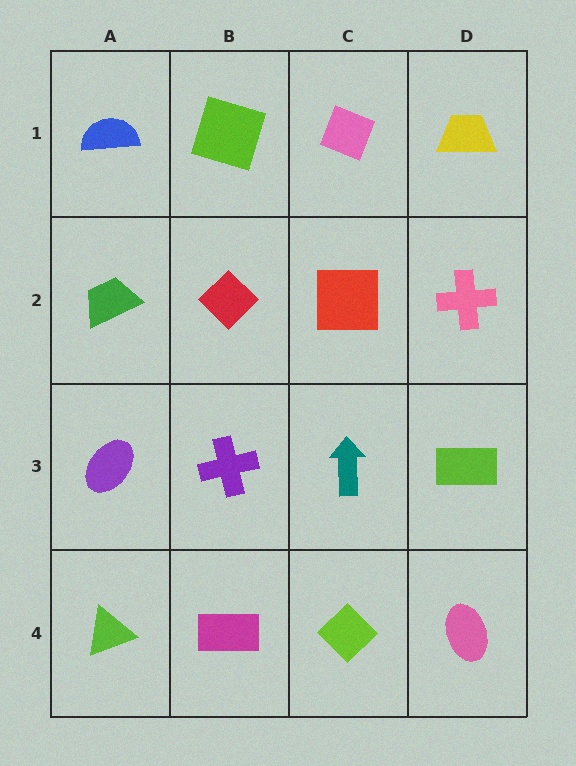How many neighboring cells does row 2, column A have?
3.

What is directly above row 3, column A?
A green trapezoid.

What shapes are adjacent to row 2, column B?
A lime square (row 1, column B), a purple cross (row 3, column B), a green trapezoid (row 2, column A), a red square (row 2, column C).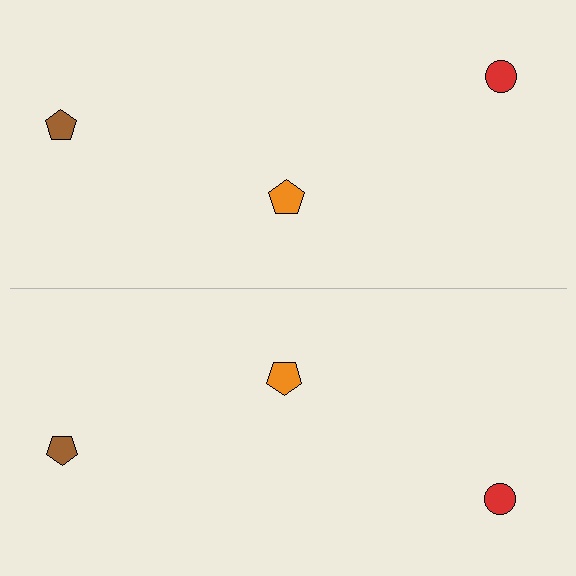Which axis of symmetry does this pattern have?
The pattern has a horizontal axis of symmetry running through the center of the image.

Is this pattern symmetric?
Yes, this pattern has bilateral (reflection) symmetry.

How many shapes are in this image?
There are 6 shapes in this image.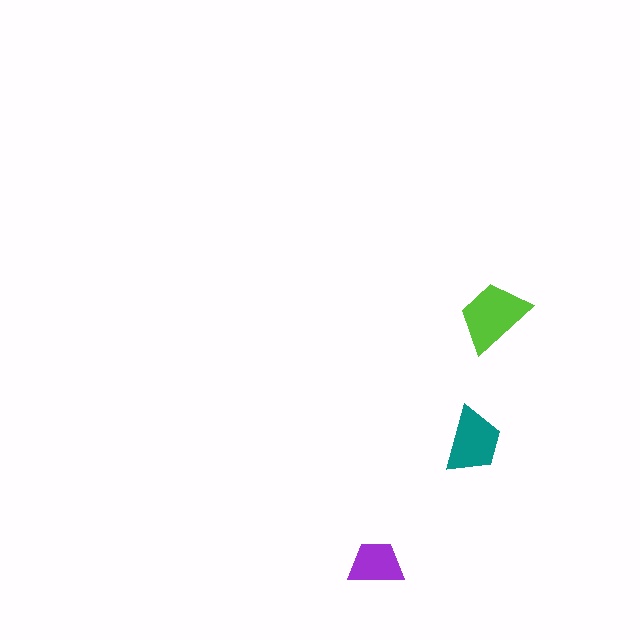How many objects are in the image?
There are 3 objects in the image.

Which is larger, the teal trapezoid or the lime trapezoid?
The lime one.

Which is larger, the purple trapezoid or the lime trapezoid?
The lime one.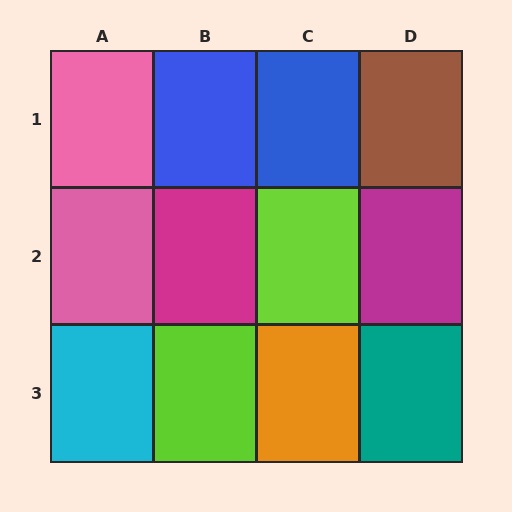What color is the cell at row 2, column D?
Magenta.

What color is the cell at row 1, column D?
Brown.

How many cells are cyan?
1 cell is cyan.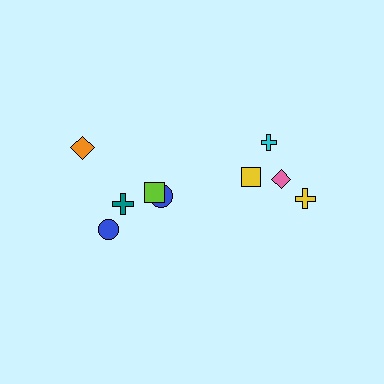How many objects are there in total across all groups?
There are 10 objects.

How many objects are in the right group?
There are 4 objects.